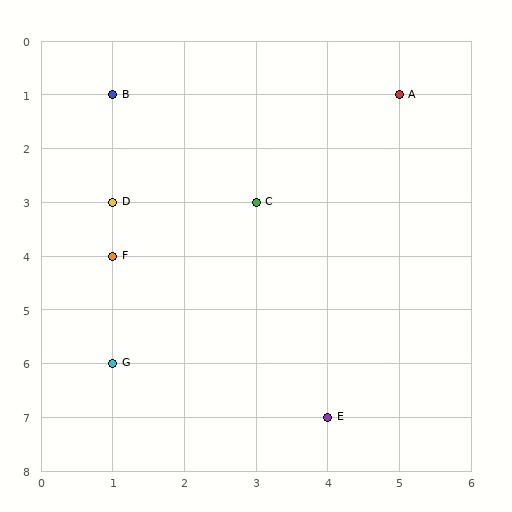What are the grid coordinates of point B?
Point B is at grid coordinates (1, 1).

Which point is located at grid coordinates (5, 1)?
Point A is at (5, 1).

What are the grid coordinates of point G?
Point G is at grid coordinates (1, 6).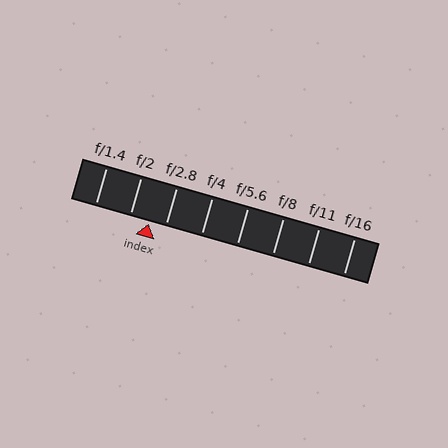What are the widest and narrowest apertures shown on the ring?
The widest aperture shown is f/1.4 and the narrowest is f/16.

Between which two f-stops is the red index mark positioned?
The index mark is between f/2 and f/2.8.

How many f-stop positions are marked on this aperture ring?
There are 8 f-stop positions marked.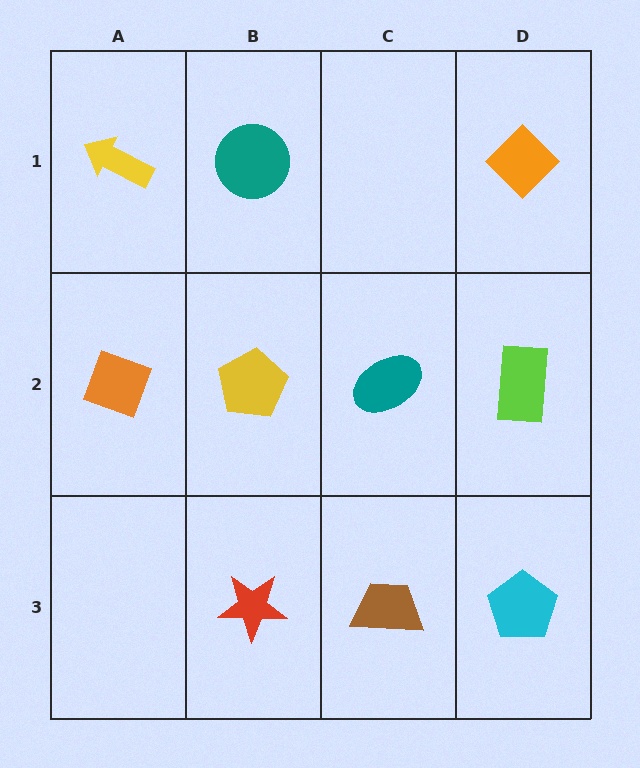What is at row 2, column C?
A teal ellipse.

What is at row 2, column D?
A lime rectangle.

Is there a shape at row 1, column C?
No, that cell is empty.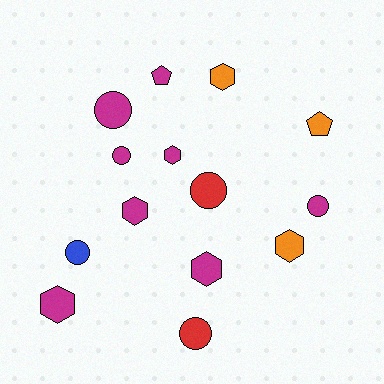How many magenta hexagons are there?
There are 4 magenta hexagons.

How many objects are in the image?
There are 14 objects.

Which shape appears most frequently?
Circle, with 6 objects.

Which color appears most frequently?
Magenta, with 8 objects.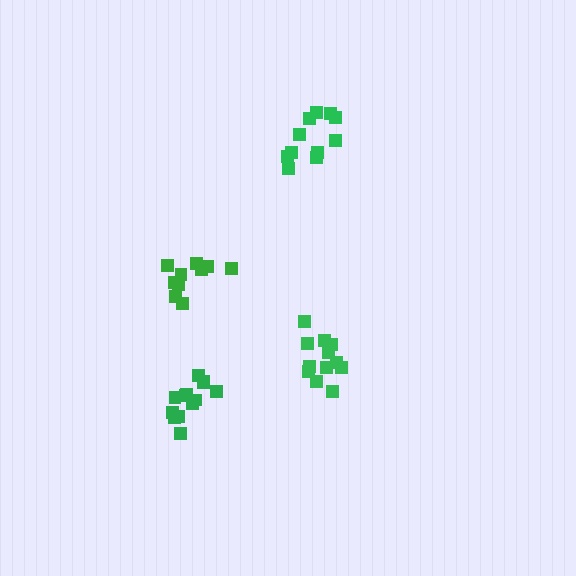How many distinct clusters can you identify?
There are 4 distinct clusters.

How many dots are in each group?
Group 1: 12 dots, Group 2: 10 dots, Group 3: 11 dots, Group 4: 13 dots (46 total).